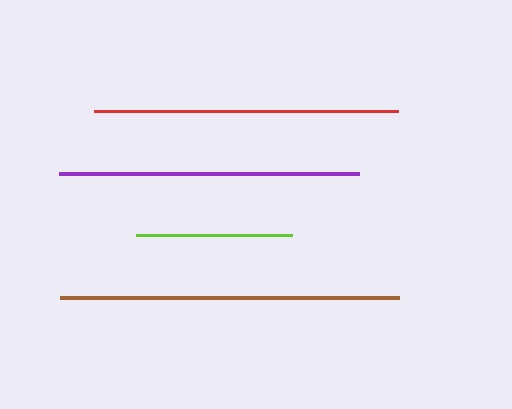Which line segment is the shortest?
The lime line is the shortest at approximately 156 pixels.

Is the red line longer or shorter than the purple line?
The red line is longer than the purple line.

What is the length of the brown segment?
The brown segment is approximately 339 pixels long.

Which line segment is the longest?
The brown line is the longest at approximately 339 pixels.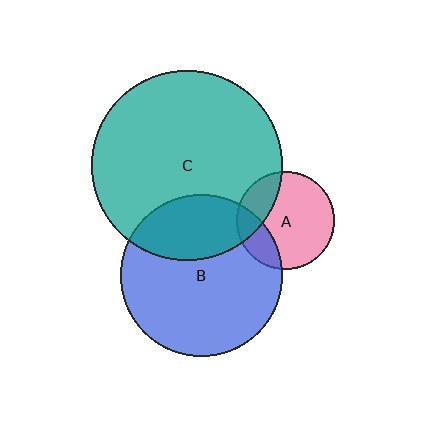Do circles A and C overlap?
Yes.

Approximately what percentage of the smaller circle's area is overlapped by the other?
Approximately 25%.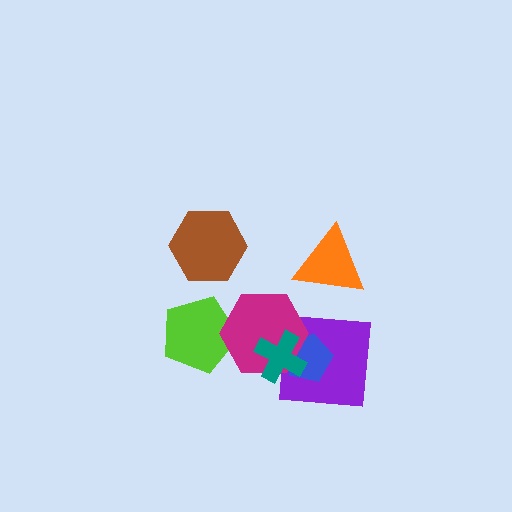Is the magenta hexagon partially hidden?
Yes, it is partially covered by another shape.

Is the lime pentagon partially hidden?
Yes, it is partially covered by another shape.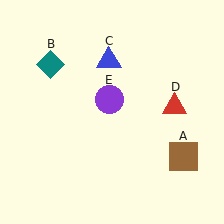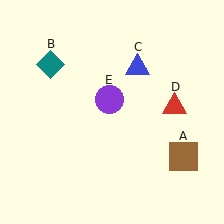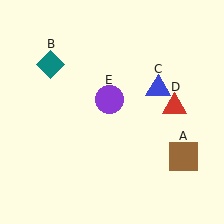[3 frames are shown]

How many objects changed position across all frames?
1 object changed position: blue triangle (object C).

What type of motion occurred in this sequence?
The blue triangle (object C) rotated clockwise around the center of the scene.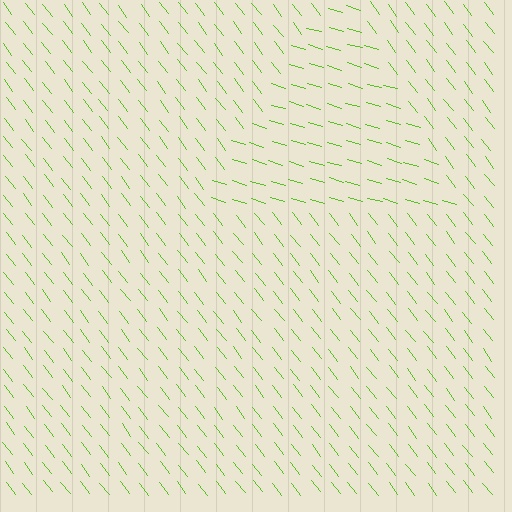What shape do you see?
I see a triangle.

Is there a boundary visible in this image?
Yes, there is a texture boundary formed by a change in line orientation.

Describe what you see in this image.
The image is filled with small lime line segments. A triangle region in the image has lines oriented differently from the surrounding lines, creating a visible texture boundary.